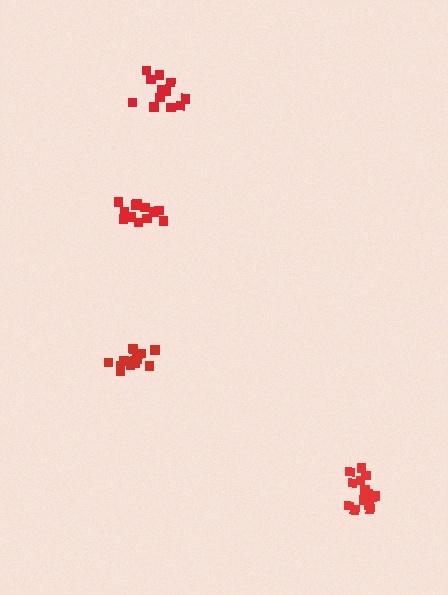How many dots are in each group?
Group 1: 15 dots, Group 2: 12 dots, Group 3: 12 dots, Group 4: 15 dots (54 total).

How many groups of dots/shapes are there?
There are 4 groups.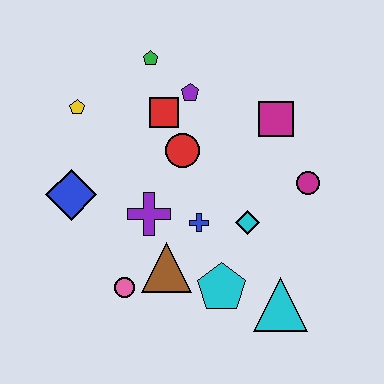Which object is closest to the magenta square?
The magenta circle is closest to the magenta square.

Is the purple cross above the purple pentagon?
No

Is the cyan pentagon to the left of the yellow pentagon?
No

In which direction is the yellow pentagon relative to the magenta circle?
The yellow pentagon is to the left of the magenta circle.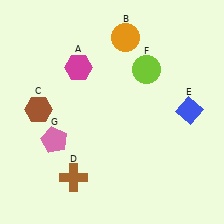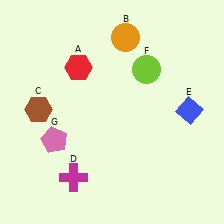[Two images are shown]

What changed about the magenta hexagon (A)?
In Image 1, A is magenta. In Image 2, it changed to red.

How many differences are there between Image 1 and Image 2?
There are 2 differences between the two images.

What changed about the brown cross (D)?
In Image 1, D is brown. In Image 2, it changed to magenta.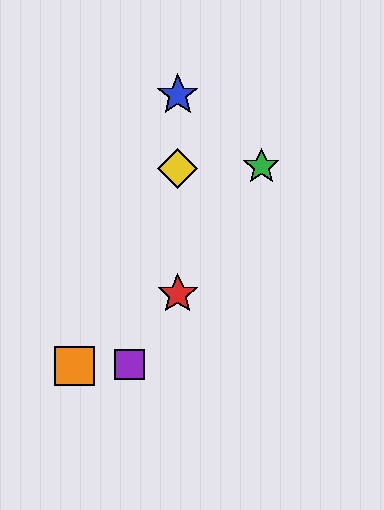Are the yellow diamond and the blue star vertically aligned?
Yes, both are at x≈178.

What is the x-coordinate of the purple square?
The purple square is at x≈129.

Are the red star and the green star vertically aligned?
No, the red star is at x≈178 and the green star is at x≈261.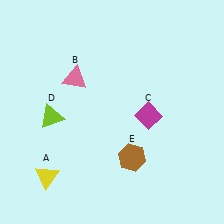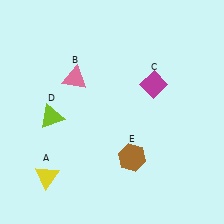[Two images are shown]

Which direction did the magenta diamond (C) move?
The magenta diamond (C) moved up.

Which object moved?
The magenta diamond (C) moved up.